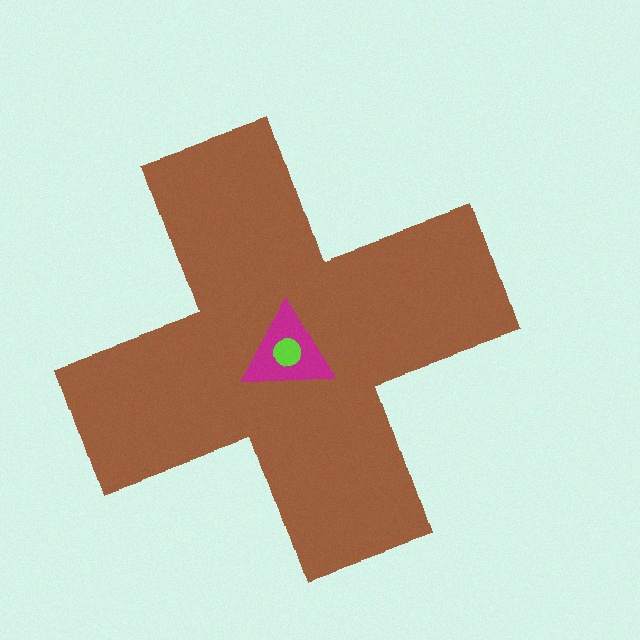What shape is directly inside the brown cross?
The magenta triangle.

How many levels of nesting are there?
3.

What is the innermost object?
The lime circle.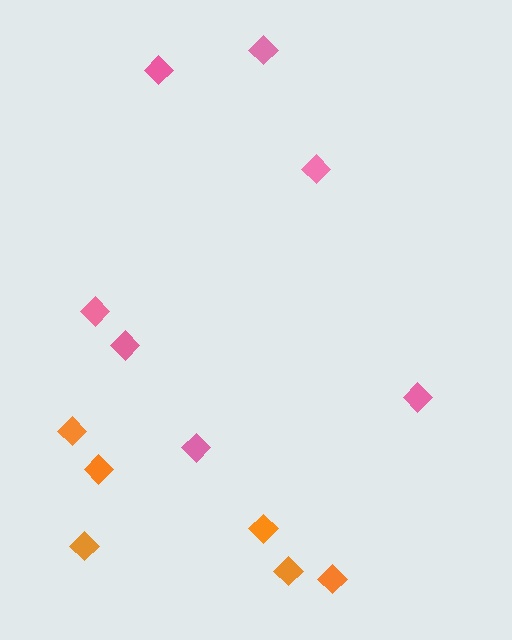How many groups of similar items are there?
There are 2 groups: one group of orange diamonds (6) and one group of pink diamonds (7).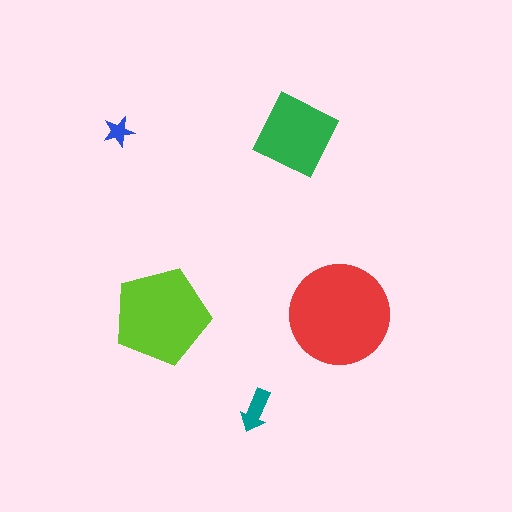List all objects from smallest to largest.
The blue star, the teal arrow, the green square, the lime pentagon, the red circle.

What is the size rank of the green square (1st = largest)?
3rd.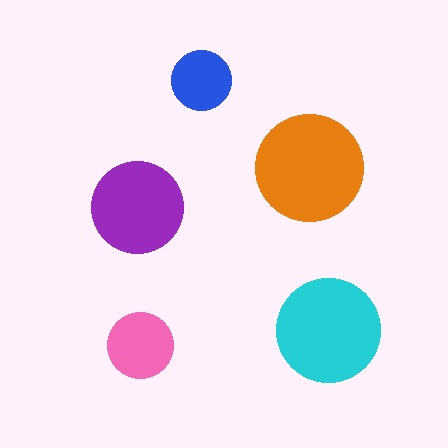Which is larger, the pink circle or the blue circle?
The pink one.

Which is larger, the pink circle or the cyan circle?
The cyan one.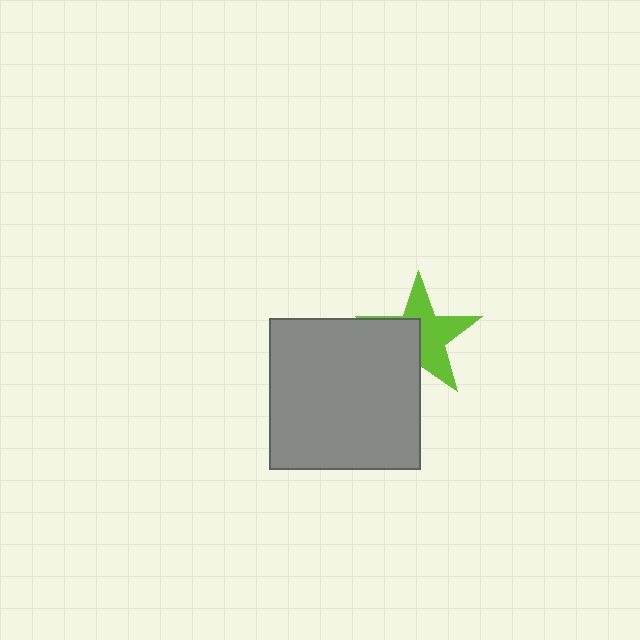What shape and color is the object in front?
The object in front is a gray square.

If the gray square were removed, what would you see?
You would see the complete lime star.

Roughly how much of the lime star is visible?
About half of it is visible (roughly 57%).